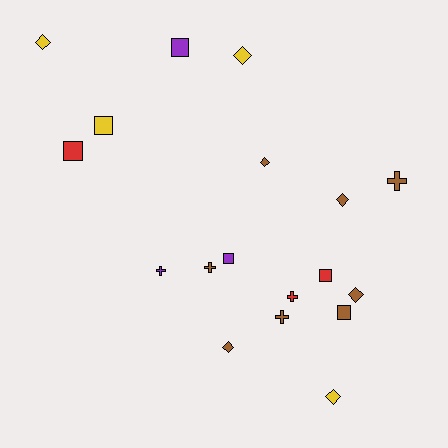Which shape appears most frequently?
Diamond, with 7 objects.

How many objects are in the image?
There are 18 objects.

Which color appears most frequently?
Brown, with 8 objects.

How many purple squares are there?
There are 2 purple squares.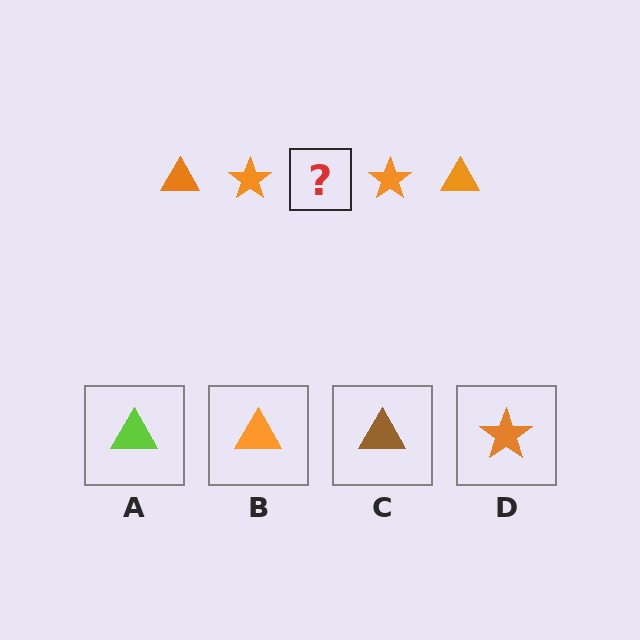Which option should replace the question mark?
Option B.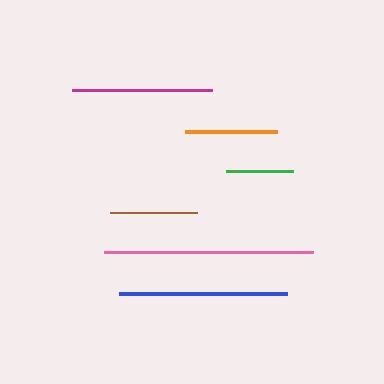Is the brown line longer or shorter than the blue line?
The blue line is longer than the brown line.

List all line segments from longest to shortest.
From longest to shortest: pink, blue, magenta, orange, brown, green.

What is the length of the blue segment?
The blue segment is approximately 169 pixels long.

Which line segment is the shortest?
The green line is the shortest at approximately 67 pixels.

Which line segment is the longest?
The pink line is the longest at approximately 208 pixels.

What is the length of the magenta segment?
The magenta segment is approximately 140 pixels long.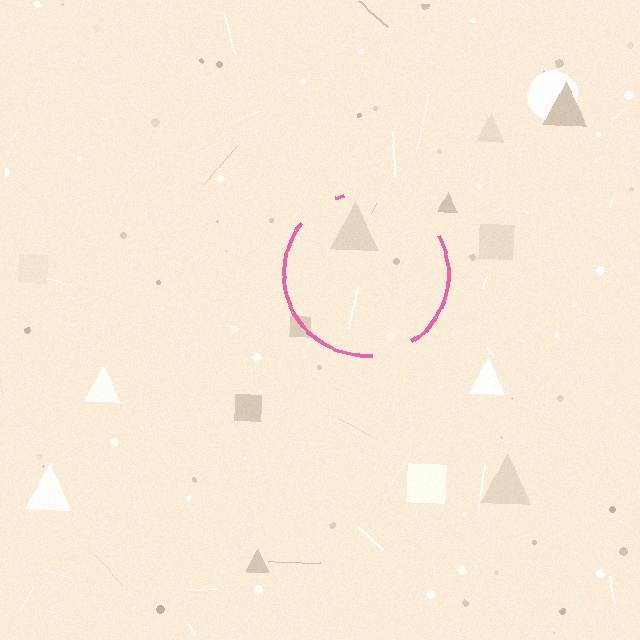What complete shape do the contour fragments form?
The contour fragments form a circle.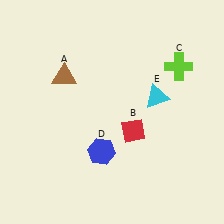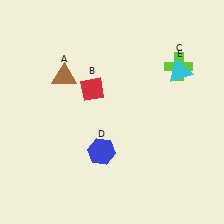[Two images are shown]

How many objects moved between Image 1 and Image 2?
2 objects moved between the two images.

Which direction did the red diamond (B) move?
The red diamond (B) moved up.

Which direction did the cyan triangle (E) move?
The cyan triangle (E) moved up.